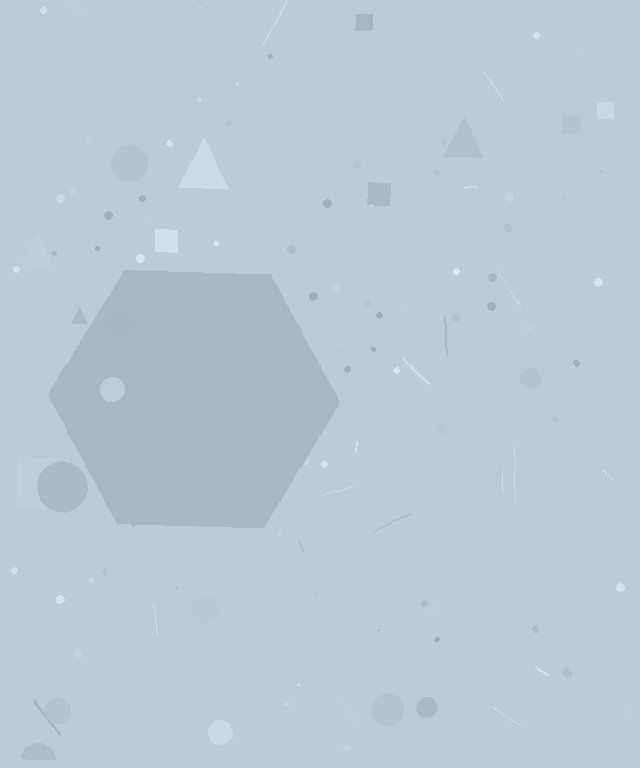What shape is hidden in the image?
A hexagon is hidden in the image.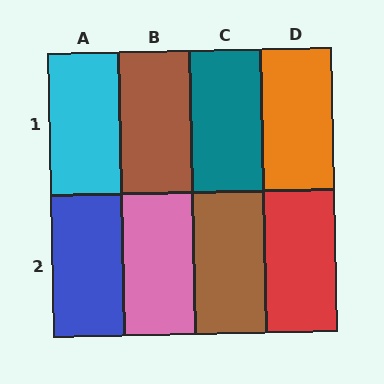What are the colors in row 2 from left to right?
Blue, pink, brown, red.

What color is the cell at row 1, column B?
Brown.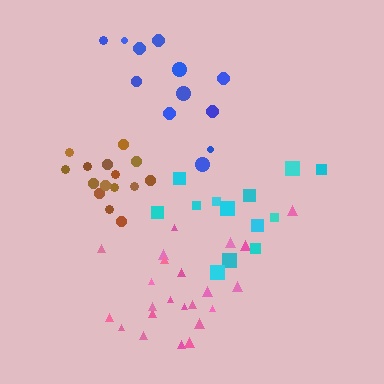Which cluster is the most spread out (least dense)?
Blue.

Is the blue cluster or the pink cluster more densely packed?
Pink.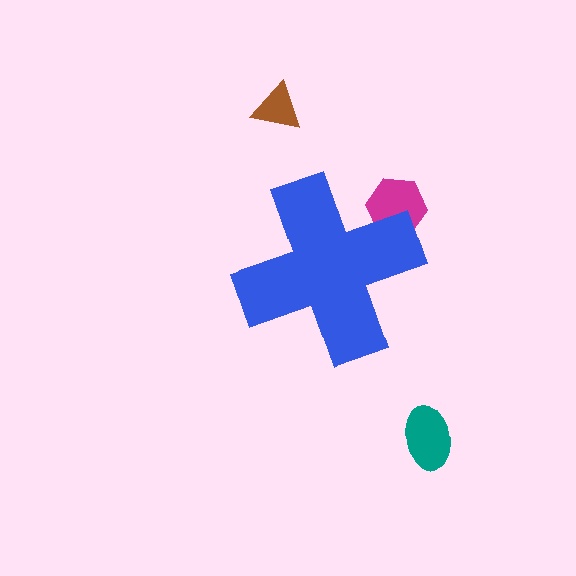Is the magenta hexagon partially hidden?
Yes, the magenta hexagon is partially hidden behind the blue cross.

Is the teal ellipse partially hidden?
No, the teal ellipse is fully visible.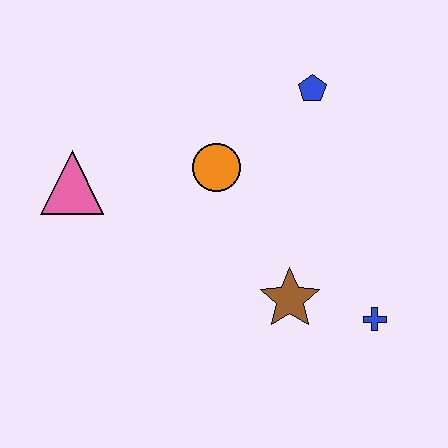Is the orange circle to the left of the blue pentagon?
Yes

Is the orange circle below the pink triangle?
No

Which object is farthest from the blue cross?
The pink triangle is farthest from the blue cross.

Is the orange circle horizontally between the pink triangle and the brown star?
Yes